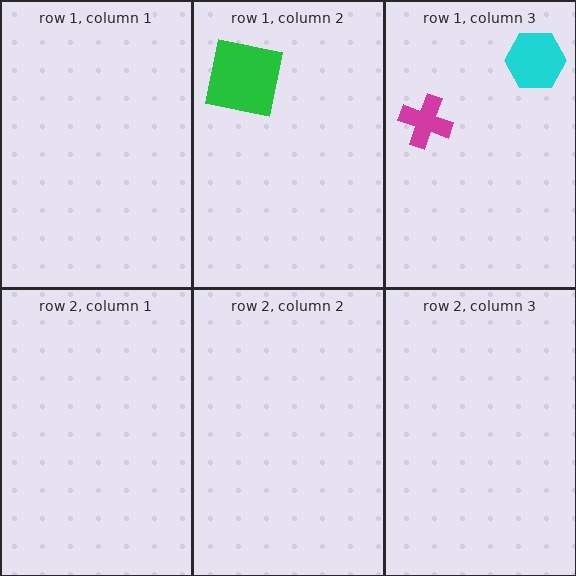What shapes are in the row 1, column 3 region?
The cyan hexagon, the magenta cross.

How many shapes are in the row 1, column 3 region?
2.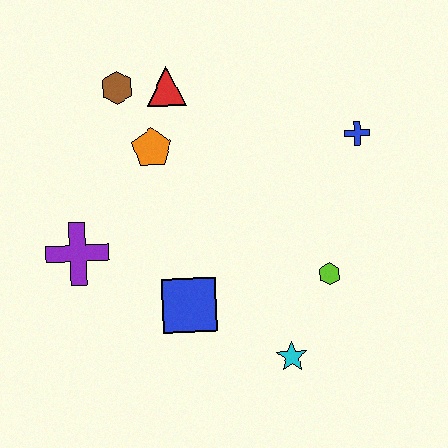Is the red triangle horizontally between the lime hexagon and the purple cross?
Yes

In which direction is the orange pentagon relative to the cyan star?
The orange pentagon is above the cyan star.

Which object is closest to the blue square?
The cyan star is closest to the blue square.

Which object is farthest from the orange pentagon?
The cyan star is farthest from the orange pentagon.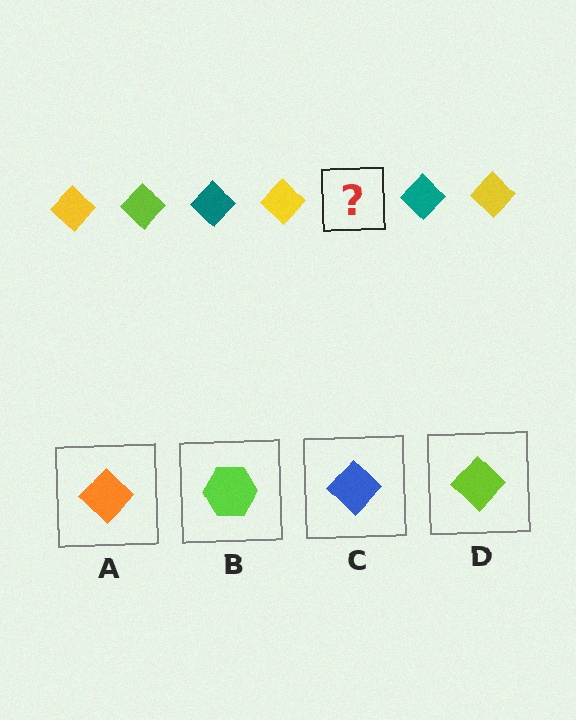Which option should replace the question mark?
Option D.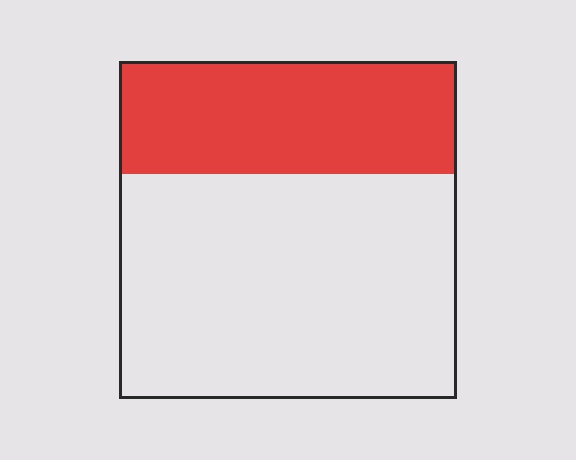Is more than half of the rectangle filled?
No.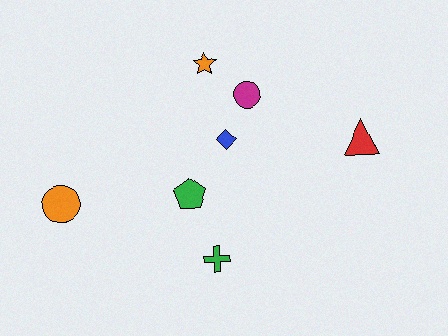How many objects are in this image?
There are 7 objects.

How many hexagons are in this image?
There are no hexagons.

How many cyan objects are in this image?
There are no cyan objects.